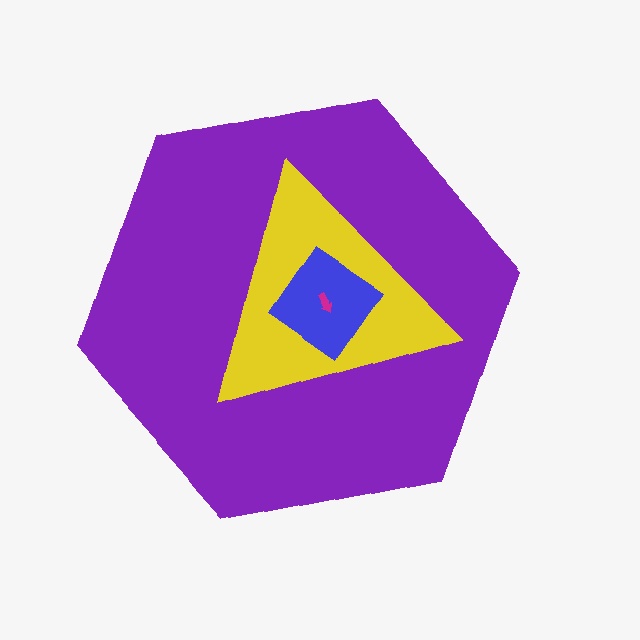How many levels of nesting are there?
4.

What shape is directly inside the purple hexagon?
The yellow triangle.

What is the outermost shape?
The purple hexagon.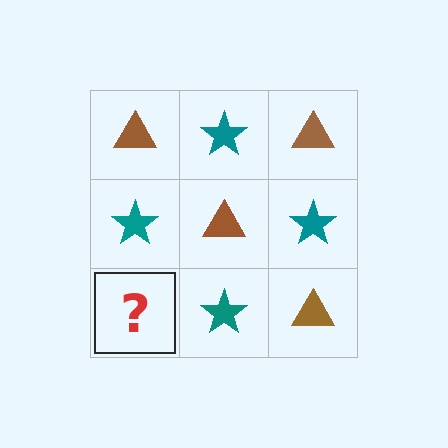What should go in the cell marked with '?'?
The missing cell should contain a brown triangle.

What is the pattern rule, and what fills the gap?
The rule is that it alternates brown triangle and teal star in a checkerboard pattern. The gap should be filled with a brown triangle.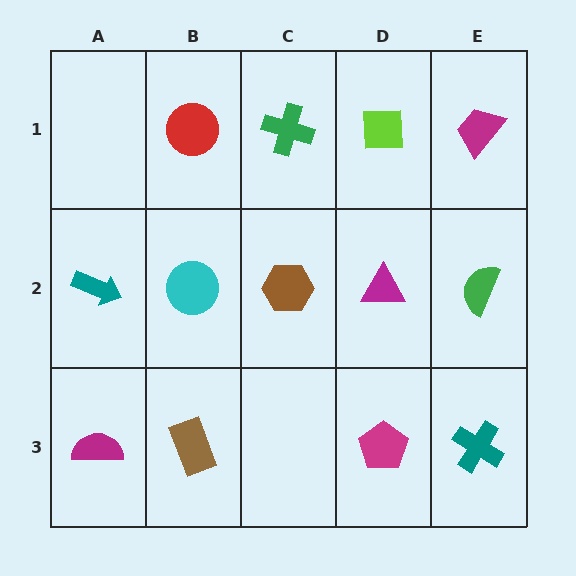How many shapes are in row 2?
5 shapes.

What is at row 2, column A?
A teal arrow.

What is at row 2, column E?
A green semicircle.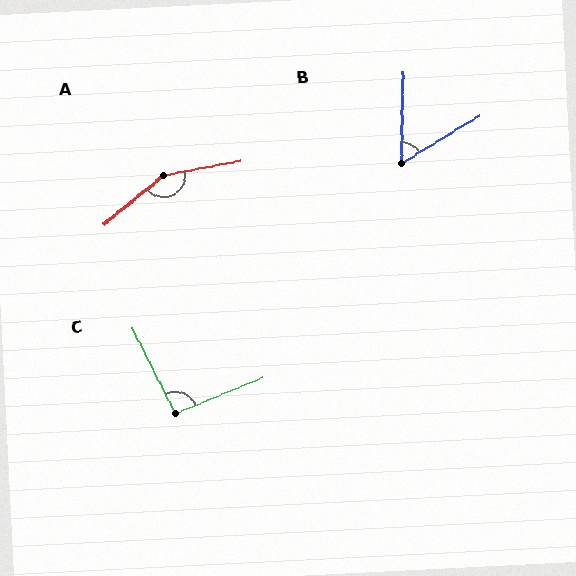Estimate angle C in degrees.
Approximately 95 degrees.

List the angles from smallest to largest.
B (57°), C (95°), A (152°).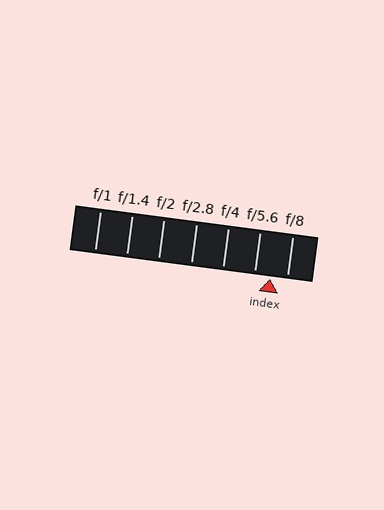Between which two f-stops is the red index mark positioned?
The index mark is between f/5.6 and f/8.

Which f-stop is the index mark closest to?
The index mark is closest to f/5.6.